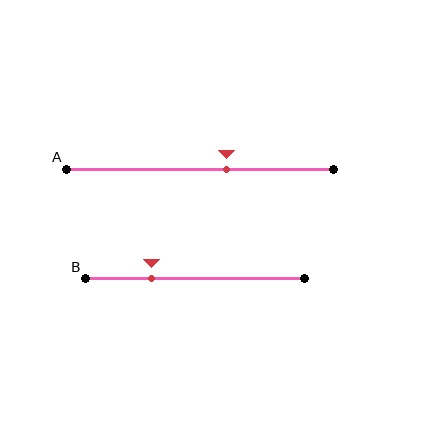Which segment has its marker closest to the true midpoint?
Segment A has its marker closest to the true midpoint.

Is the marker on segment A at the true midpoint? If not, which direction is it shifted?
No, the marker on segment A is shifted to the right by about 10% of the segment length.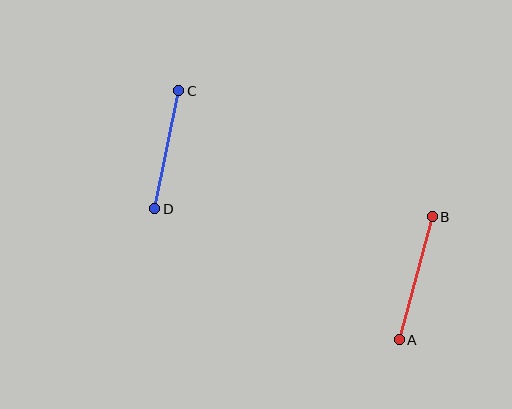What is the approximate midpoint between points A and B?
The midpoint is at approximately (416, 278) pixels.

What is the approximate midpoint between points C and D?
The midpoint is at approximately (167, 150) pixels.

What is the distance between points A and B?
The distance is approximately 127 pixels.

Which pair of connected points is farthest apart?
Points A and B are farthest apart.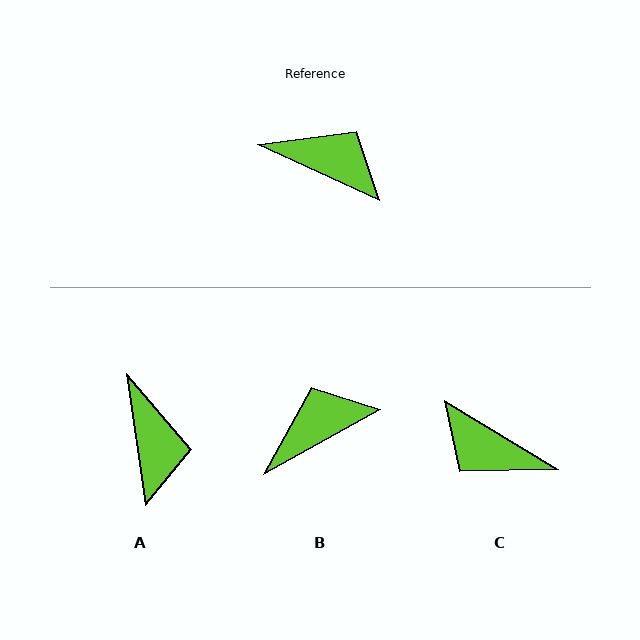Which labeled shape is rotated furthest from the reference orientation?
C, about 174 degrees away.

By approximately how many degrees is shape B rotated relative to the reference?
Approximately 54 degrees counter-clockwise.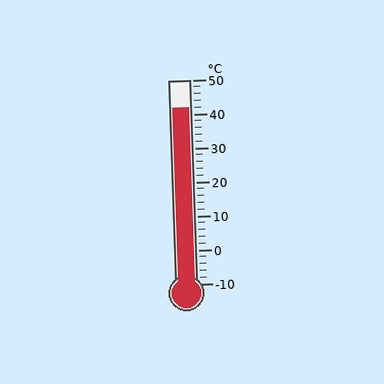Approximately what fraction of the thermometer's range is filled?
The thermometer is filled to approximately 85% of its range.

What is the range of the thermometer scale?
The thermometer scale ranges from -10°C to 50°C.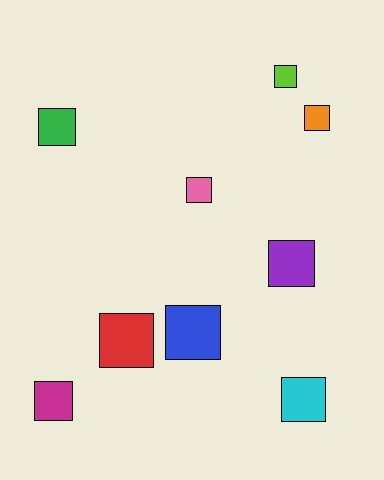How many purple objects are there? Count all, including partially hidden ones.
There is 1 purple object.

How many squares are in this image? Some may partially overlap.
There are 9 squares.